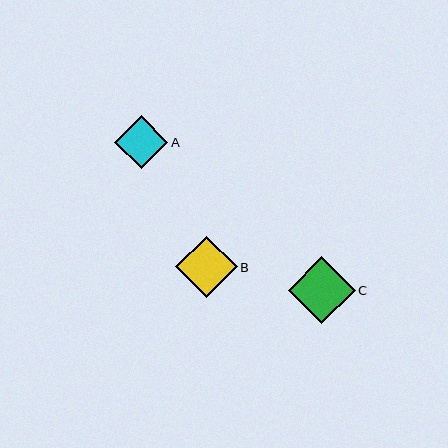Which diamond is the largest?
Diamond C is the largest with a size of approximately 66 pixels.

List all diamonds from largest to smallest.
From largest to smallest: C, B, A.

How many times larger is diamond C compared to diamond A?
Diamond C is approximately 1.3 times the size of diamond A.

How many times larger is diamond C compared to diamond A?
Diamond C is approximately 1.3 times the size of diamond A.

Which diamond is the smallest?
Diamond A is the smallest with a size of approximately 53 pixels.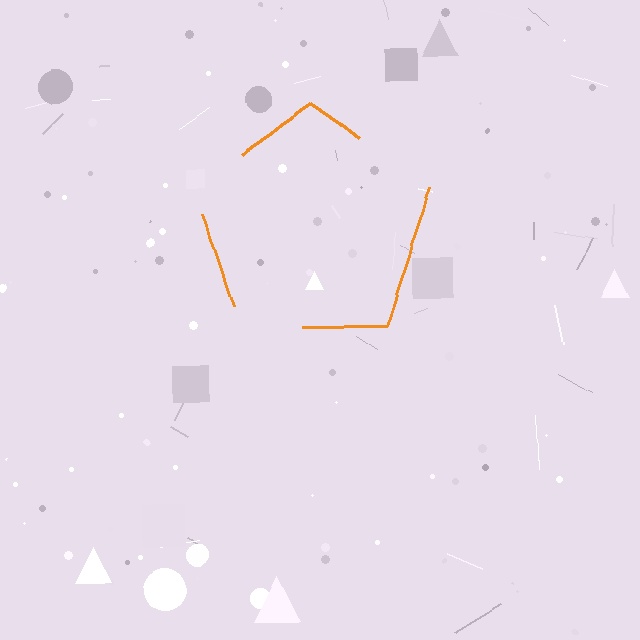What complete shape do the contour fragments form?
The contour fragments form a pentagon.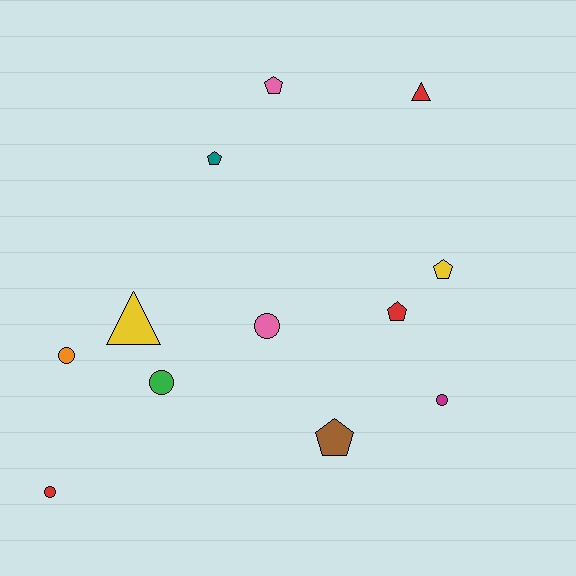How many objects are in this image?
There are 12 objects.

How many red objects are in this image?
There are 3 red objects.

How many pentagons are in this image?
There are 5 pentagons.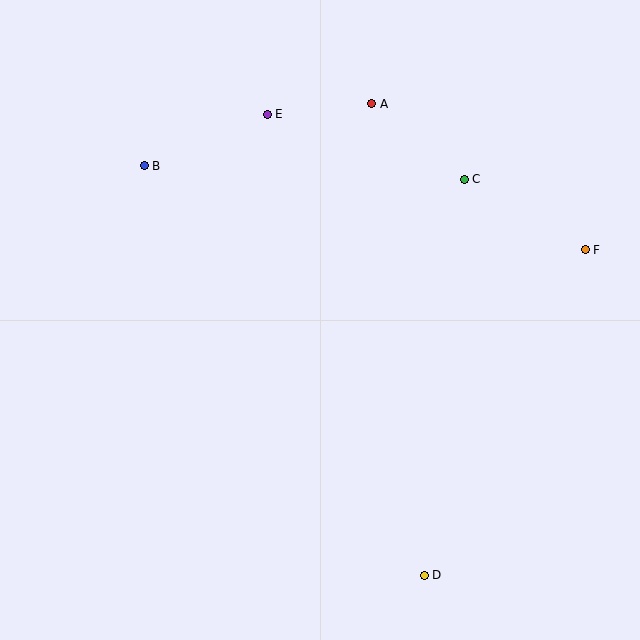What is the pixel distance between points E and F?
The distance between E and F is 346 pixels.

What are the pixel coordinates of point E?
Point E is at (267, 114).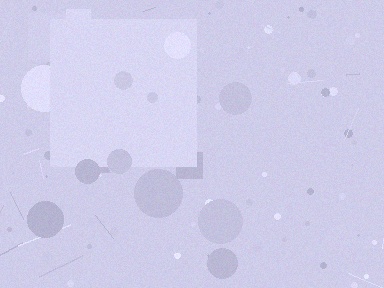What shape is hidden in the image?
A square is hidden in the image.